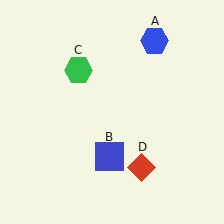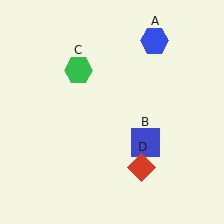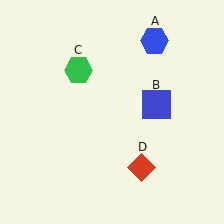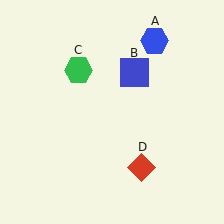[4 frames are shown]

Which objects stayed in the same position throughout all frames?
Blue hexagon (object A) and green hexagon (object C) and red diamond (object D) remained stationary.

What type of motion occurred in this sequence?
The blue square (object B) rotated counterclockwise around the center of the scene.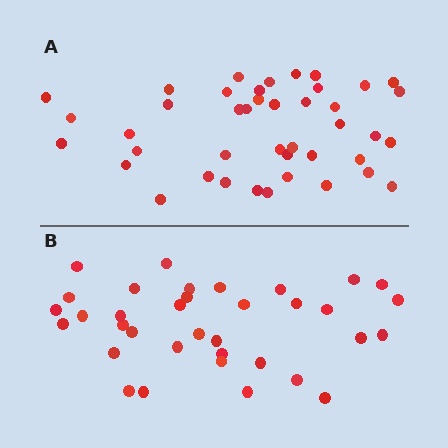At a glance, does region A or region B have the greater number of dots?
Region A (the top region) has more dots.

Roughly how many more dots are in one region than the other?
Region A has roughly 8 or so more dots than region B.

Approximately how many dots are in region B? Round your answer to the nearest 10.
About 40 dots. (The exact count is 35, which rounds to 40.)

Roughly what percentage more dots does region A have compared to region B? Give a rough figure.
About 20% more.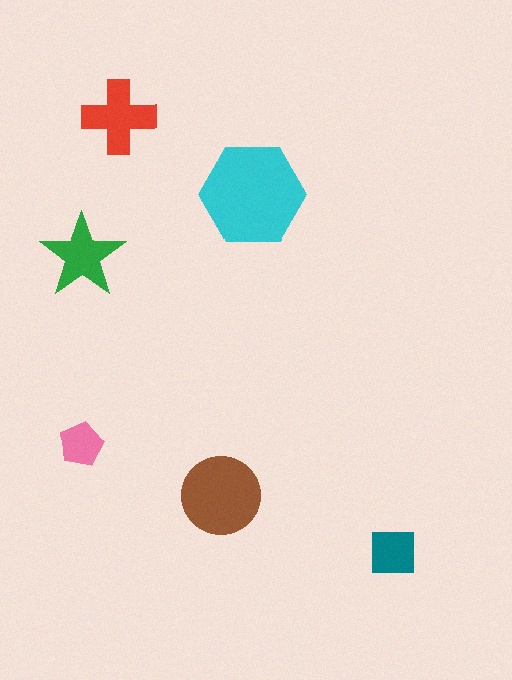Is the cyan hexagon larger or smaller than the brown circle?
Larger.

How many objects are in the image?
There are 6 objects in the image.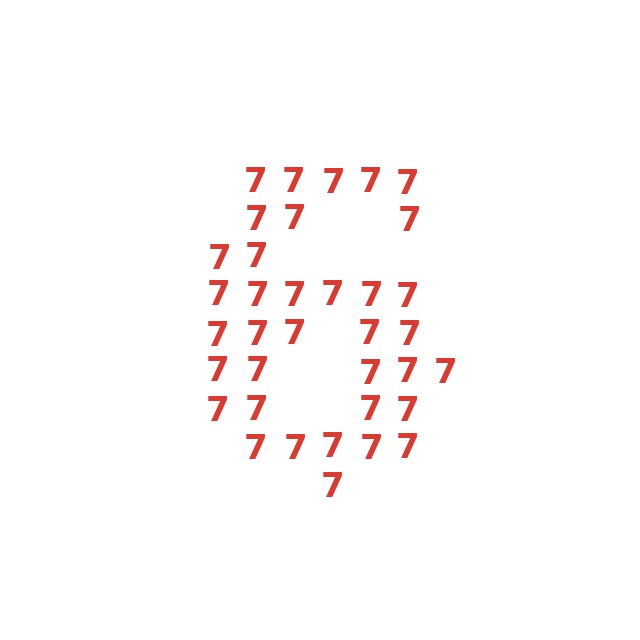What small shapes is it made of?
It is made of small digit 7's.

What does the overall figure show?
The overall figure shows the digit 6.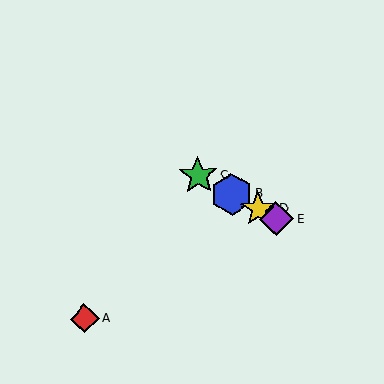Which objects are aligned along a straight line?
Objects B, C, D, E are aligned along a straight line.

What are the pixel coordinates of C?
Object C is at (198, 176).